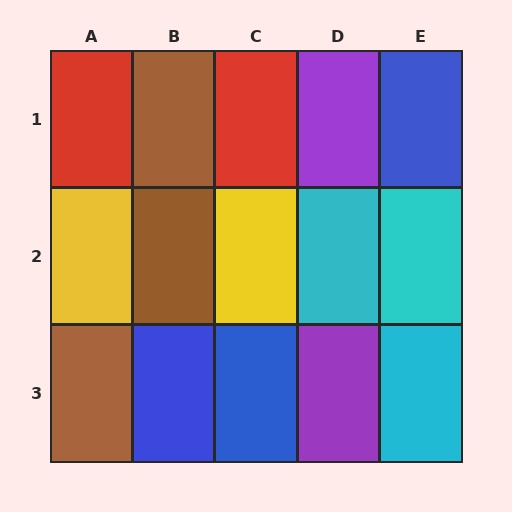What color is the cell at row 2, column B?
Brown.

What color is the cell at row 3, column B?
Blue.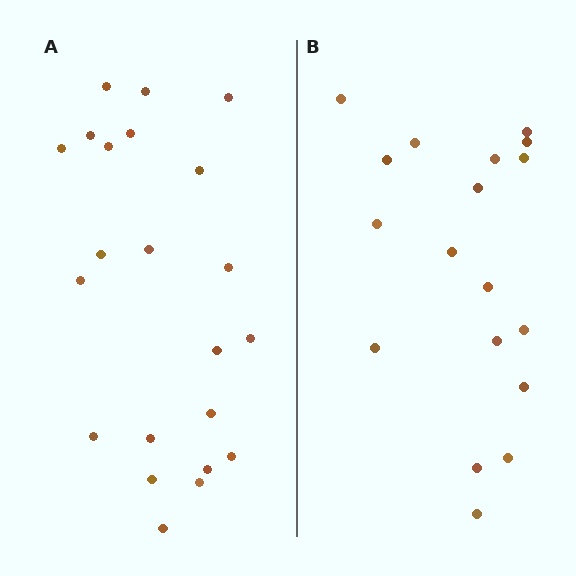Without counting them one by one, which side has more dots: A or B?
Region A (the left region) has more dots.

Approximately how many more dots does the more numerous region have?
Region A has about 4 more dots than region B.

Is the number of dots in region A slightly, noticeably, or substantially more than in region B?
Region A has only slightly more — the two regions are fairly close. The ratio is roughly 1.2 to 1.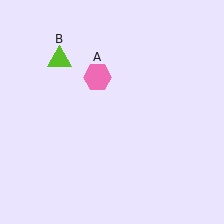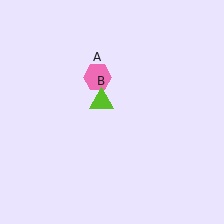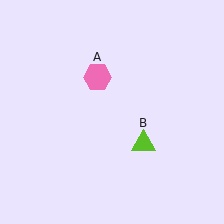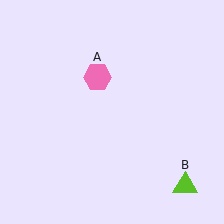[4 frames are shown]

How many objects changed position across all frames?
1 object changed position: lime triangle (object B).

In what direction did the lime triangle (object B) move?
The lime triangle (object B) moved down and to the right.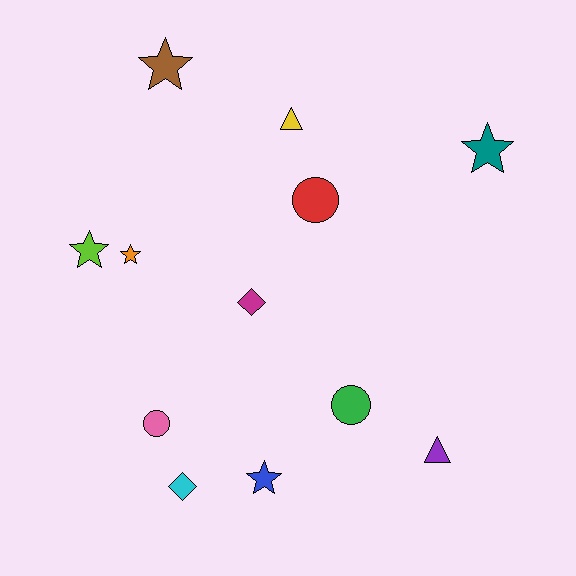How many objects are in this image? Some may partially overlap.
There are 12 objects.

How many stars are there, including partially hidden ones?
There are 5 stars.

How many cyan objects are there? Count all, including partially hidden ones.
There is 1 cyan object.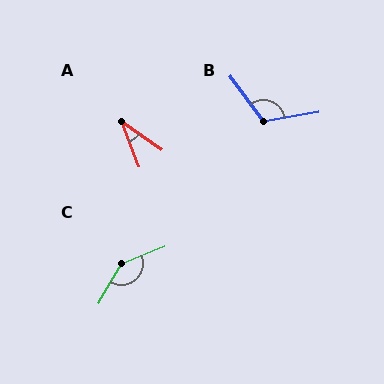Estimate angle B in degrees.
Approximately 116 degrees.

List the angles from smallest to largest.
A (34°), B (116°), C (143°).